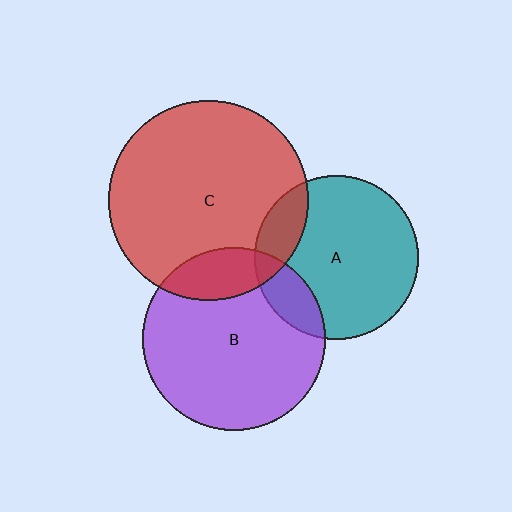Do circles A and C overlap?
Yes.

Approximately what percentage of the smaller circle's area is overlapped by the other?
Approximately 15%.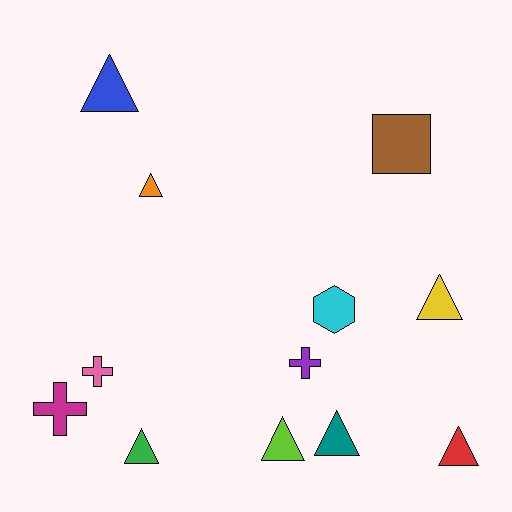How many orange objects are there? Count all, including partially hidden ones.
There is 1 orange object.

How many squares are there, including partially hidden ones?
There is 1 square.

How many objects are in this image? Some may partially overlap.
There are 12 objects.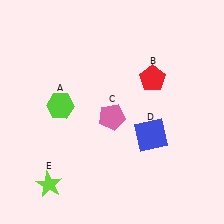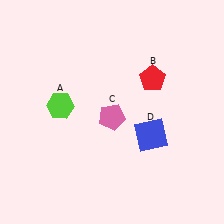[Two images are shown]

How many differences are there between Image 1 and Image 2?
There is 1 difference between the two images.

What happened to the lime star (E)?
The lime star (E) was removed in Image 2. It was in the bottom-left area of Image 1.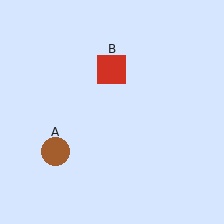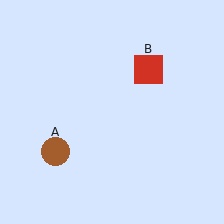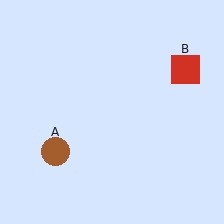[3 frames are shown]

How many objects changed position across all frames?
1 object changed position: red square (object B).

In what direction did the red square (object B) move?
The red square (object B) moved right.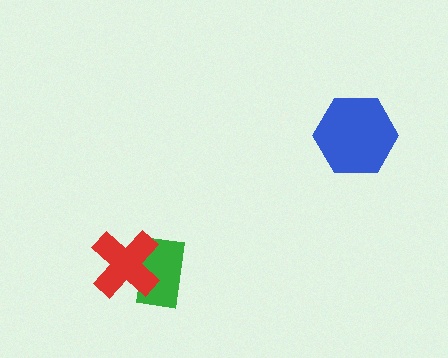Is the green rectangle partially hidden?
Yes, it is partially covered by another shape.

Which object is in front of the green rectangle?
The red cross is in front of the green rectangle.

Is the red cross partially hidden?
No, no other shape covers it.